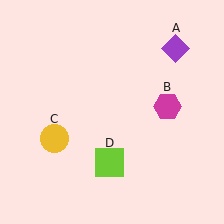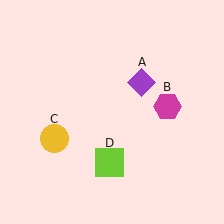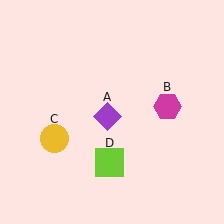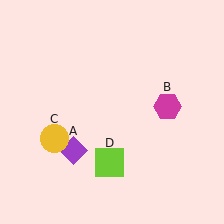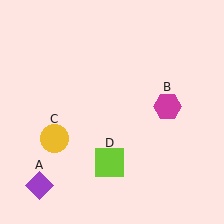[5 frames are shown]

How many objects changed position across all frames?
1 object changed position: purple diamond (object A).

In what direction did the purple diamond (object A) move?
The purple diamond (object A) moved down and to the left.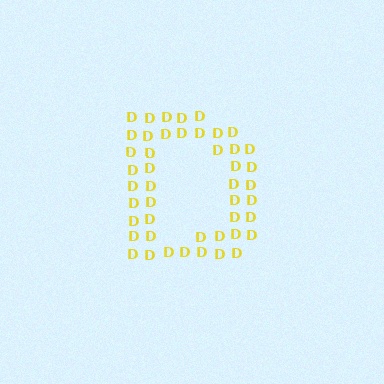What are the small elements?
The small elements are letter D's.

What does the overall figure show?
The overall figure shows the letter D.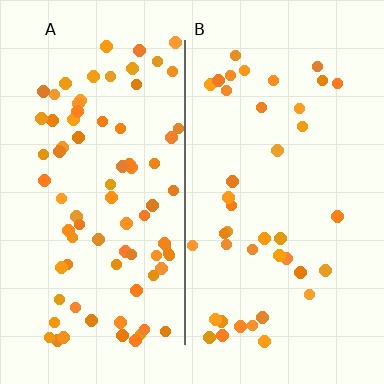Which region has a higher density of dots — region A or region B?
A (the left).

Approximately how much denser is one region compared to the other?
Approximately 2.0× — region A over region B.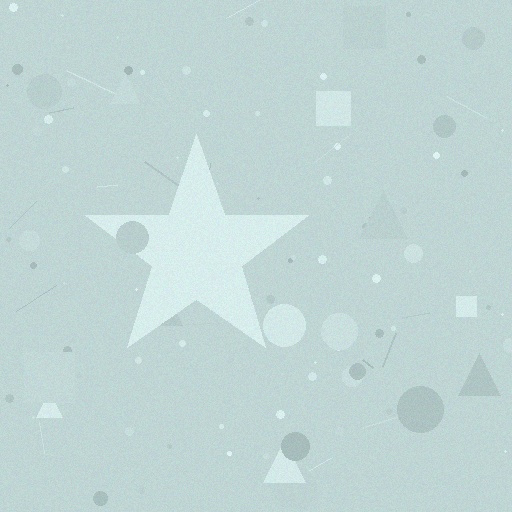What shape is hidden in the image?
A star is hidden in the image.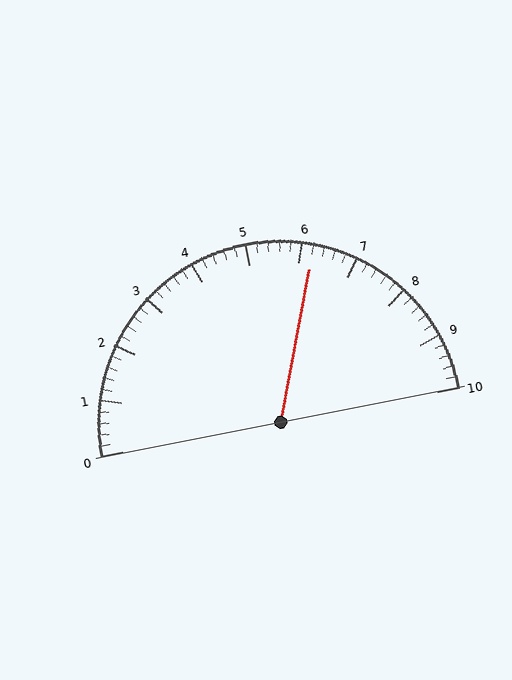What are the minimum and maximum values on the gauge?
The gauge ranges from 0 to 10.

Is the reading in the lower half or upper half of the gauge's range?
The reading is in the upper half of the range (0 to 10).